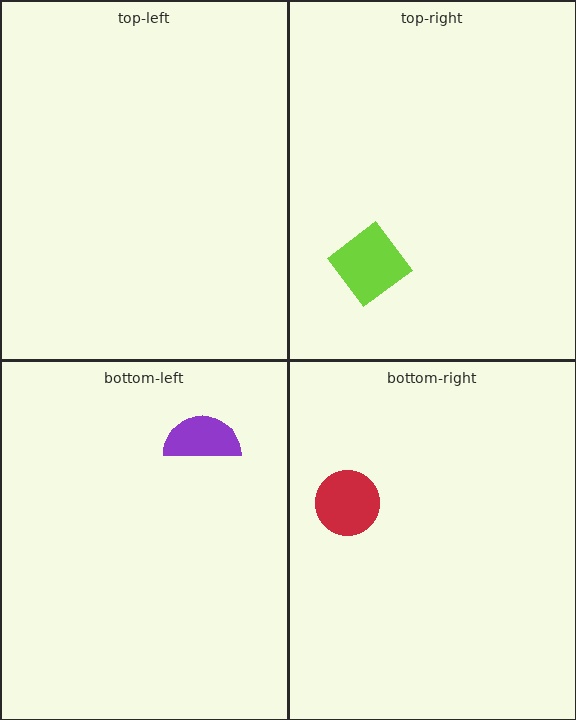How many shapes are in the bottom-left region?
1.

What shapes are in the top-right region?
The lime diamond.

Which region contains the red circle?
The bottom-right region.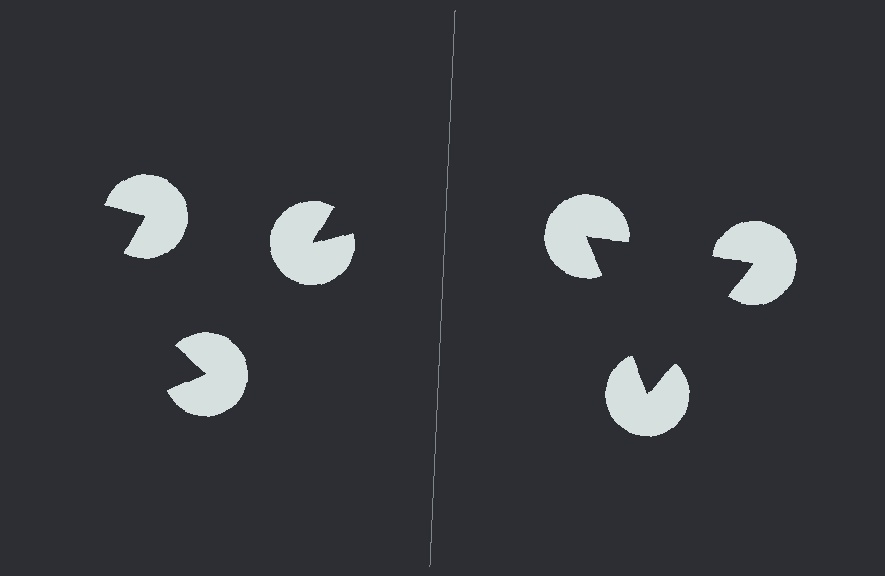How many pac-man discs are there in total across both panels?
6 — 3 on each side.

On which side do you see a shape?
An illusory triangle appears on the right side. On the left side the wedge cuts are rotated, so no coherent shape forms.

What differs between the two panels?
The pac-man discs are positioned identically on both sides; only the wedge orientations differ. On the right they align to a triangle; on the left they are misaligned.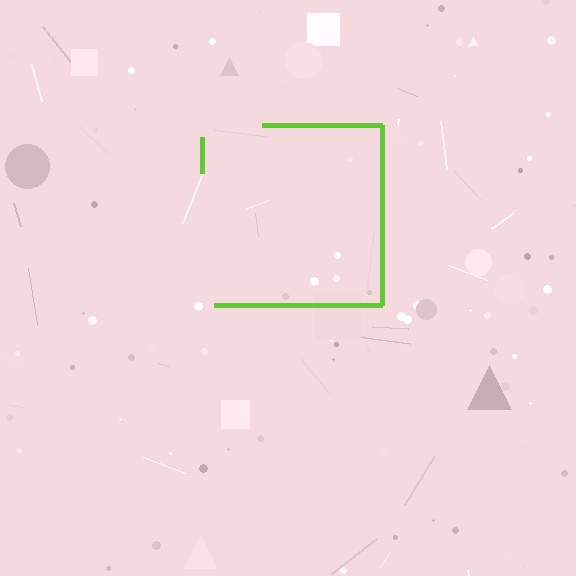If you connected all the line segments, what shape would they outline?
They would outline a square.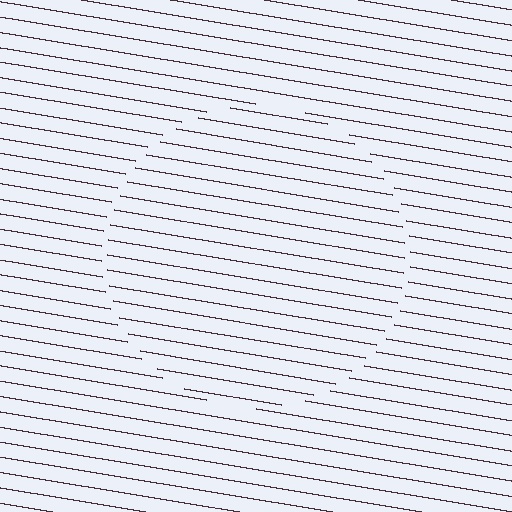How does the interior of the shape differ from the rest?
The interior of the shape contains the same grating, shifted by half a period — the contour is defined by the phase discontinuity where line-ends from the inner and outer gratings abut.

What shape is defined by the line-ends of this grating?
An illusory circle. The interior of the shape contains the same grating, shifted by half a period — the contour is defined by the phase discontinuity where line-ends from the inner and outer gratings abut.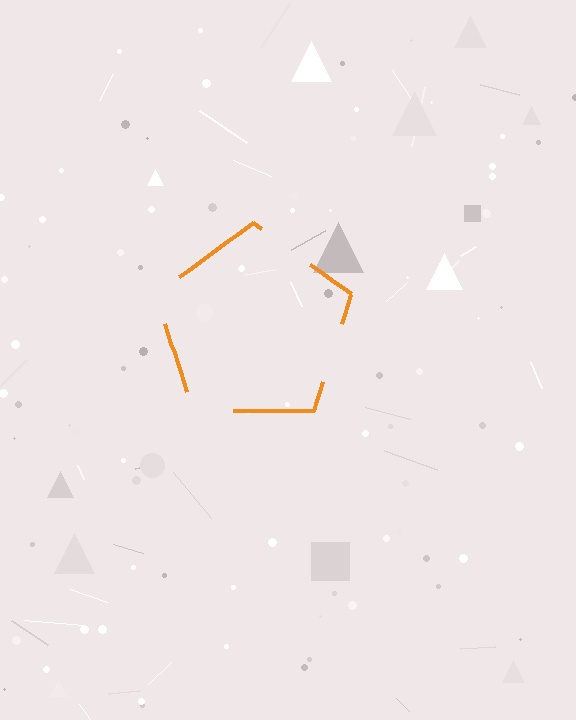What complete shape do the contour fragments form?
The contour fragments form a pentagon.